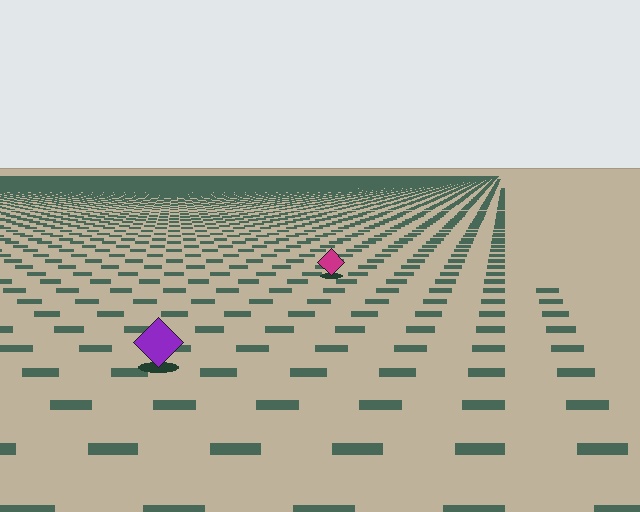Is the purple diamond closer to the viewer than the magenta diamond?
Yes. The purple diamond is closer — you can tell from the texture gradient: the ground texture is coarser near it.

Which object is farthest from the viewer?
The magenta diamond is farthest from the viewer. It appears smaller and the ground texture around it is denser.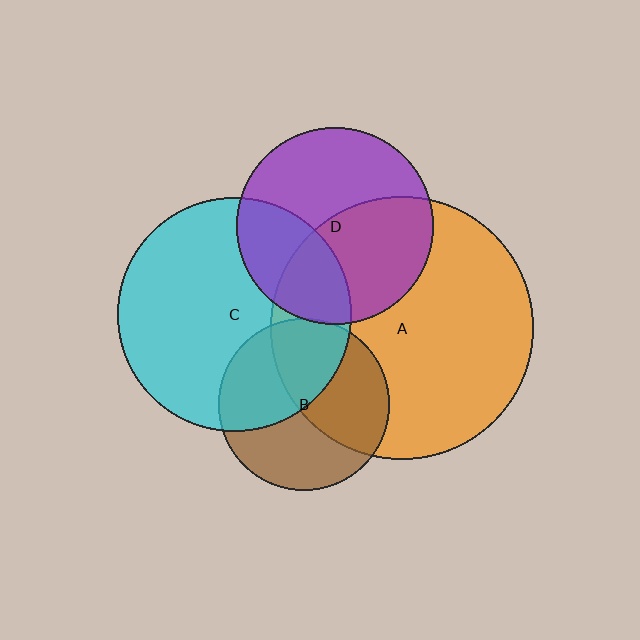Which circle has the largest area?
Circle A (orange).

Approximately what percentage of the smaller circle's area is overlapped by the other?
Approximately 5%.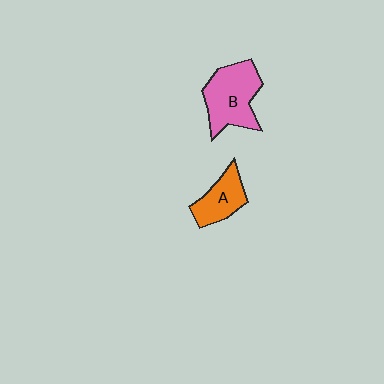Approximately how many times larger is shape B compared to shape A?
Approximately 1.6 times.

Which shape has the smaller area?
Shape A (orange).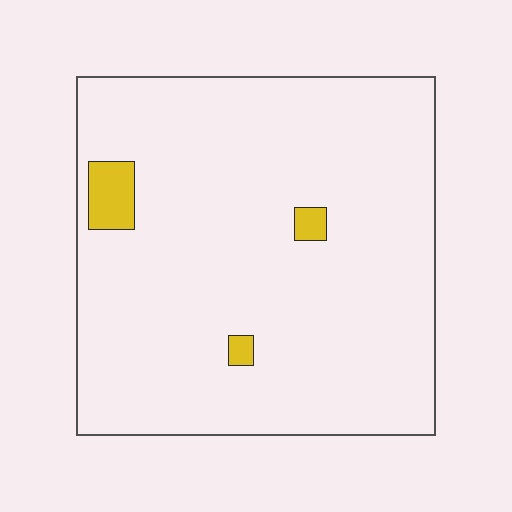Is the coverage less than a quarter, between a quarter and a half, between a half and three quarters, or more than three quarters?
Less than a quarter.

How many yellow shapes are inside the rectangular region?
3.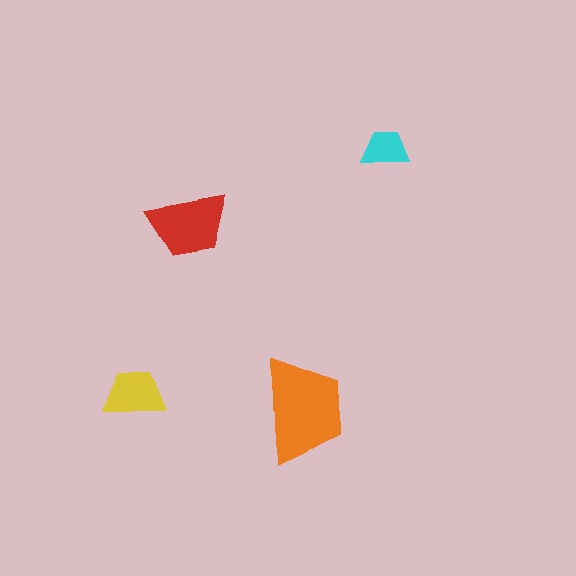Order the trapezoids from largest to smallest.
the orange one, the red one, the yellow one, the cyan one.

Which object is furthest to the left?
The yellow trapezoid is leftmost.